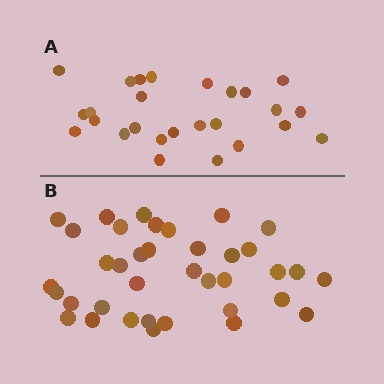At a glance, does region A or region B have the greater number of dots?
Region B (the bottom region) has more dots.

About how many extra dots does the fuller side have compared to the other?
Region B has roughly 12 or so more dots than region A.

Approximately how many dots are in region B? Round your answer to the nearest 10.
About 40 dots. (The exact count is 37, which rounds to 40.)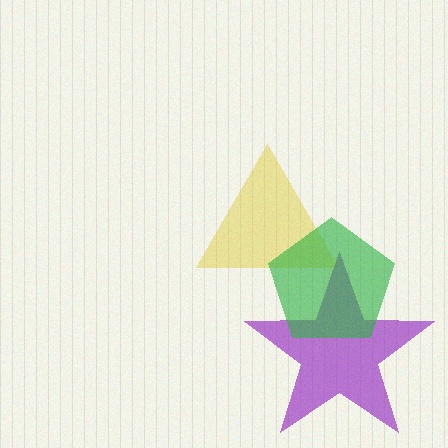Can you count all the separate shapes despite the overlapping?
Yes, there are 3 separate shapes.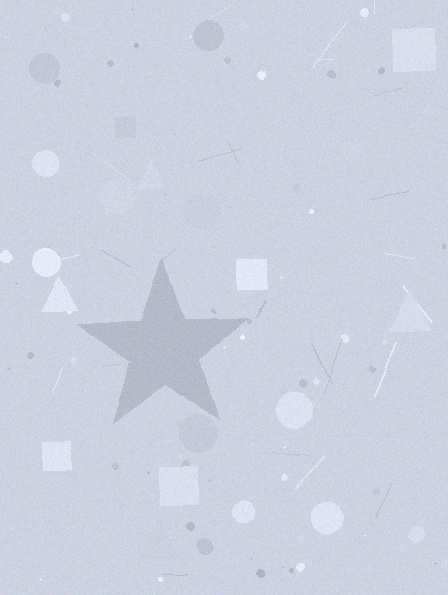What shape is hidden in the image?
A star is hidden in the image.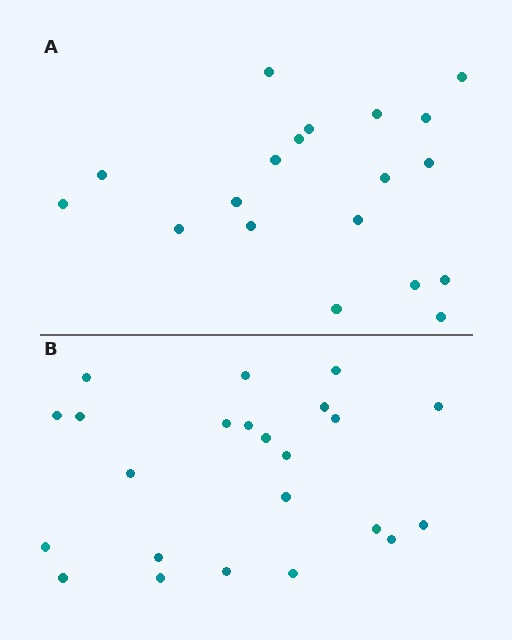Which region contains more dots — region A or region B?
Region B (the bottom region) has more dots.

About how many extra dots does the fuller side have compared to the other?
Region B has about 4 more dots than region A.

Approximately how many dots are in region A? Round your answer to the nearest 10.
About 20 dots. (The exact count is 19, which rounds to 20.)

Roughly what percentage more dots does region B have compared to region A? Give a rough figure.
About 20% more.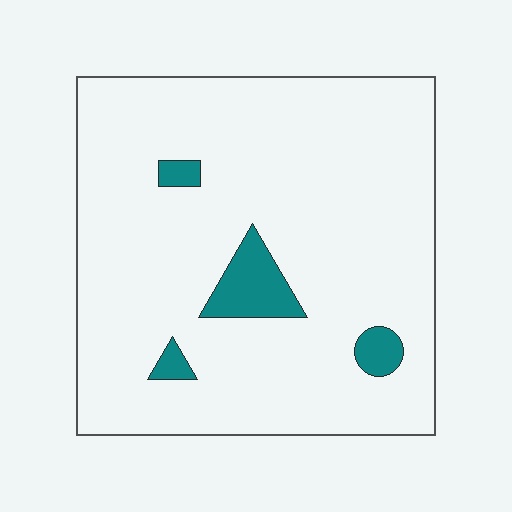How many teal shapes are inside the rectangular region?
4.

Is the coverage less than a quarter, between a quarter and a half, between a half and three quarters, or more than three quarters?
Less than a quarter.